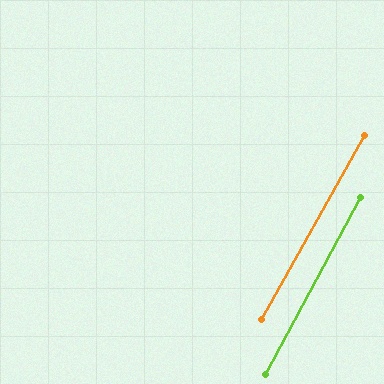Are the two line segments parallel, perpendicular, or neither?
Parallel — their directions differ by only 0.8°.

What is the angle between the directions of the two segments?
Approximately 1 degree.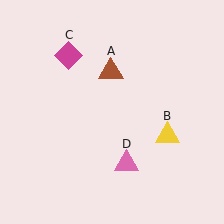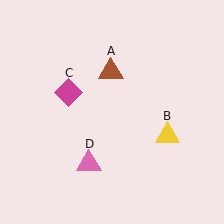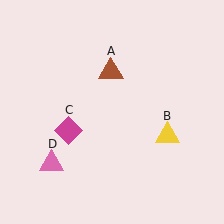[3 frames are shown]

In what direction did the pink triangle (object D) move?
The pink triangle (object D) moved left.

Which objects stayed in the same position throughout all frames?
Brown triangle (object A) and yellow triangle (object B) remained stationary.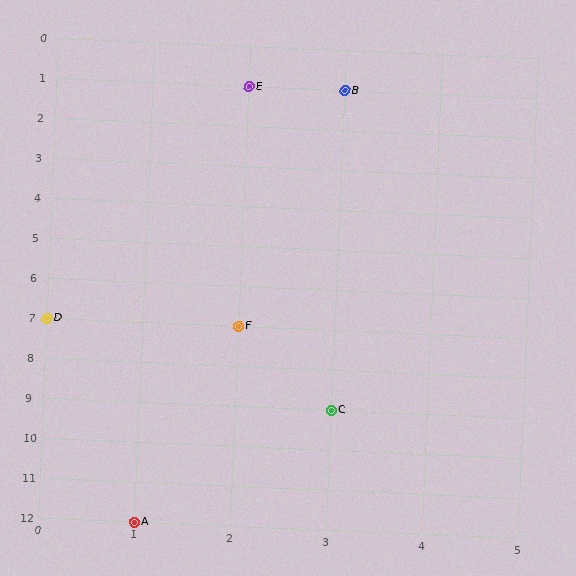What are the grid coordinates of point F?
Point F is at grid coordinates (2, 7).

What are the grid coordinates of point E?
Point E is at grid coordinates (2, 1).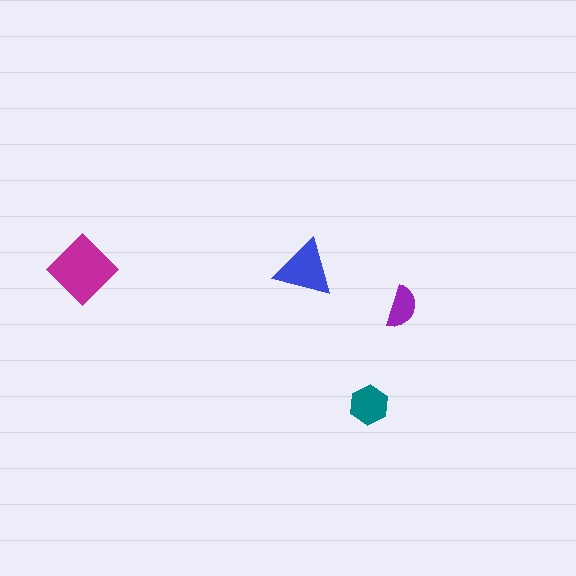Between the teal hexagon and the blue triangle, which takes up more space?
The blue triangle.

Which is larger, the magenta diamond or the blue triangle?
The magenta diamond.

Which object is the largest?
The magenta diamond.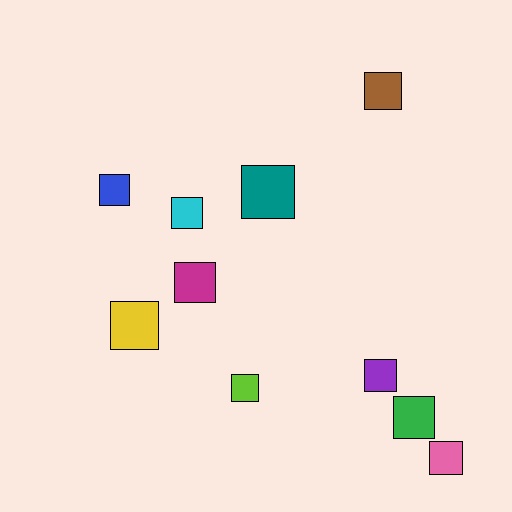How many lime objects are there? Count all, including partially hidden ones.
There is 1 lime object.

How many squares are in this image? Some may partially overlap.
There are 10 squares.